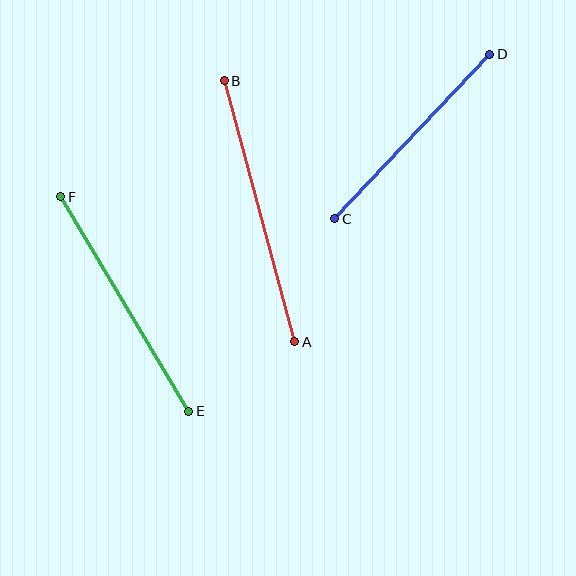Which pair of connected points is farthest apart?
Points A and B are farthest apart.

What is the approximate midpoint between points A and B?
The midpoint is at approximately (260, 211) pixels.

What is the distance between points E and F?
The distance is approximately 250 pixels.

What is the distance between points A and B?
The distance is approximately 270 pixels.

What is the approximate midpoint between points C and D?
The midpoint is at approximately (412, 137) pixels.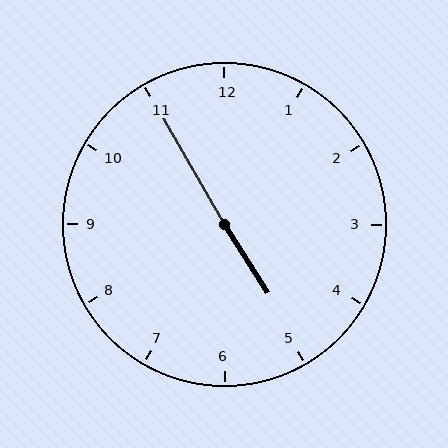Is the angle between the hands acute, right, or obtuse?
It is obtuse.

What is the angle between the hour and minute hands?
Approximately 178 degrees.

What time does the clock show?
4:55.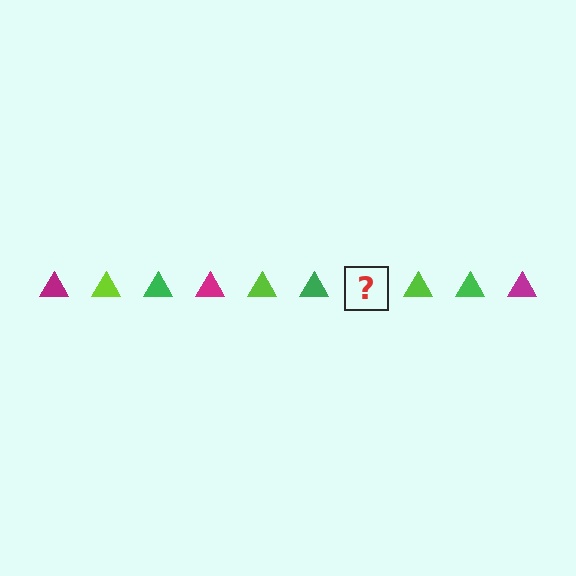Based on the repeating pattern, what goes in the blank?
The blank should be a magenta triangle.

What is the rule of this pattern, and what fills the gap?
The rule is that the pattern cycles through magenta, lime, green triangles. The gap should be filled with a magenta triangle.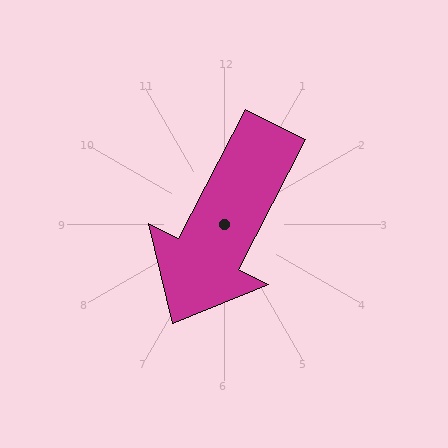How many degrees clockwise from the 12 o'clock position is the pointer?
Approximately 207 degrees.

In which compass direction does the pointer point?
Southwest.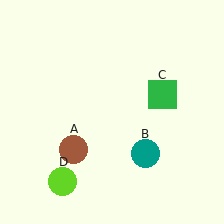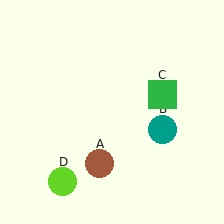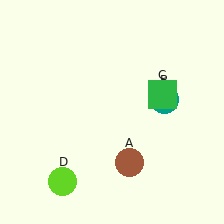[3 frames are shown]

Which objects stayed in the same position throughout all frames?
Green square (object C) and lime circle (object D) remained stationary.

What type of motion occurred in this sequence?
The brown circle (object A), teal circle (object B) rotated counterclockwise around the center of the scene.